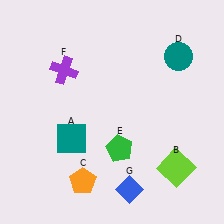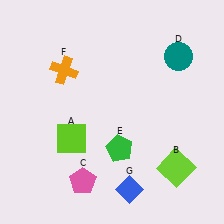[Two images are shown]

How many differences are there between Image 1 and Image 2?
There are 3 differences between the two images.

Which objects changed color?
A changed from teal to lime. C changed from orange to pink. F changed from purple to orange.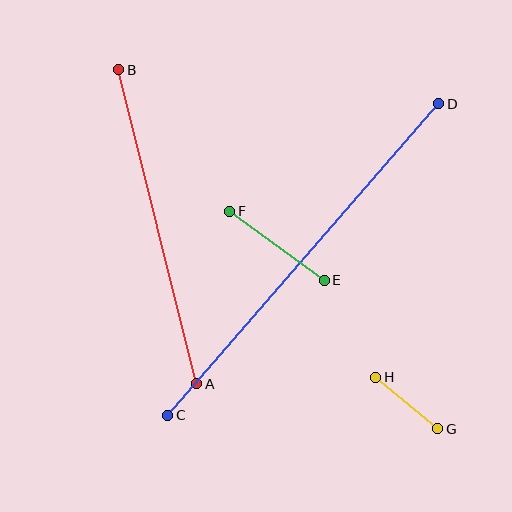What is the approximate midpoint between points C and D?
The midpoint is at approximately (303, 259) pixels.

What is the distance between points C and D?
The distance is approximately 413 pixels.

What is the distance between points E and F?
The distance is approximately 117 pixels.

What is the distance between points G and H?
The distance is approximately 80 pixels.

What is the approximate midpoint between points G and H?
The midpoint is at approximately (407, 403) pixels.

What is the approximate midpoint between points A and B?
The midpoint is at approximately (158, 227) pixels.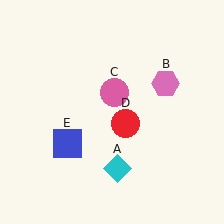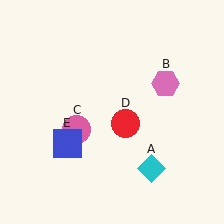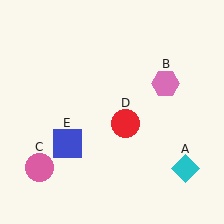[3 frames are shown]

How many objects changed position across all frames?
2 objects changed position: cyan diamond (object A), pink circle (object C).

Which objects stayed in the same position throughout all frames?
Pink hexagon (object B) and red circle (object D) and blue square (object E) remained stationary.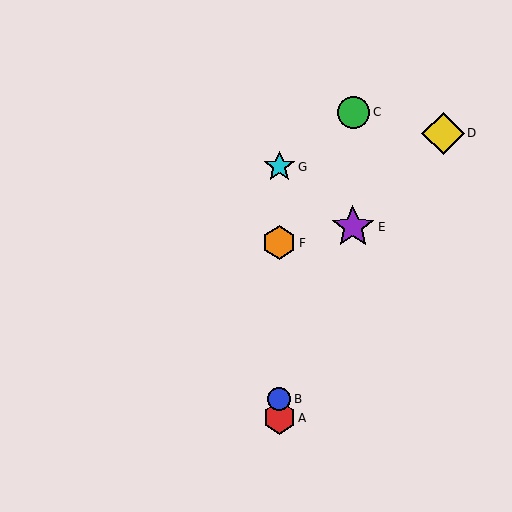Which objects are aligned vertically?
Objects A, B, F, G are aligned vertically.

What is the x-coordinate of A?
Object A is at x≈279.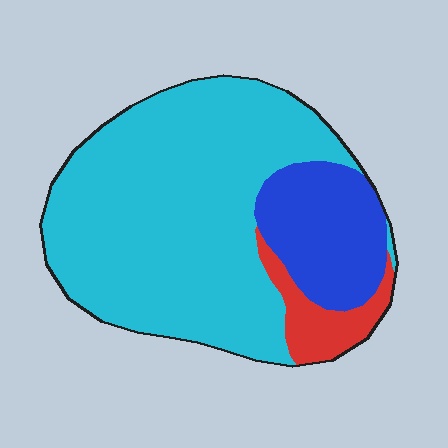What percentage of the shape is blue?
Blue covers roughly 20% of the shape.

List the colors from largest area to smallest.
From largest to smallest: cyan, blue, red.